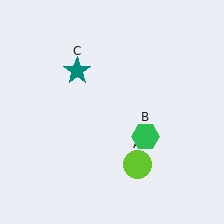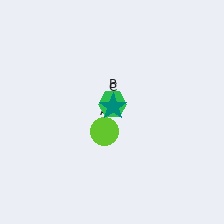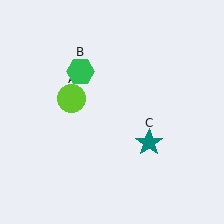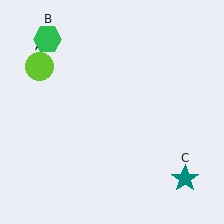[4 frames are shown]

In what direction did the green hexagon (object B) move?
The green hexagon (object B) moved up and to the left.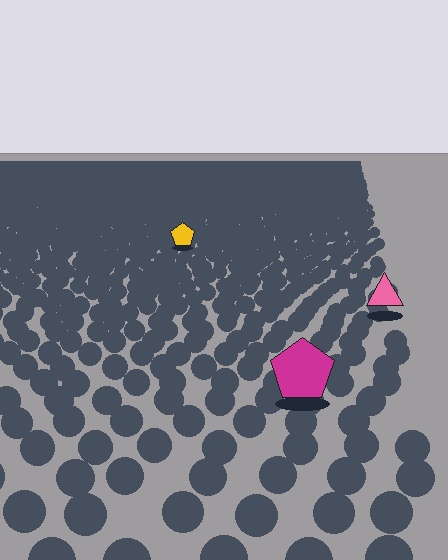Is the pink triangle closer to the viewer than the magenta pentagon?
No. The magenta pentagon is closer — you can tell from the texture gradient: the ground texture is coarser near it.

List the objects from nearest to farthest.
From nearest to farthest: the magenta pentagon, the pink triangle, the yellow pentagon.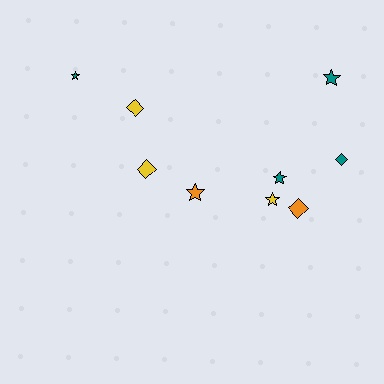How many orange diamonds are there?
There is 1 orange diamond.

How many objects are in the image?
There are 9 objects.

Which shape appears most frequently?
Star, with 5 objects.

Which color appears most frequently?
Teal, with 4 objects.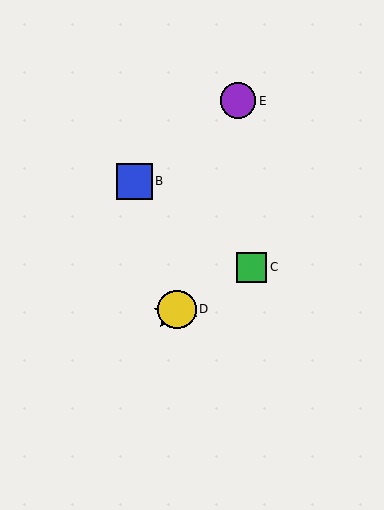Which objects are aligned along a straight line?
Objects A, C, D are aligned along a straight line.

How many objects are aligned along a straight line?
3 objects (A, C, D) are aligned along a straight line.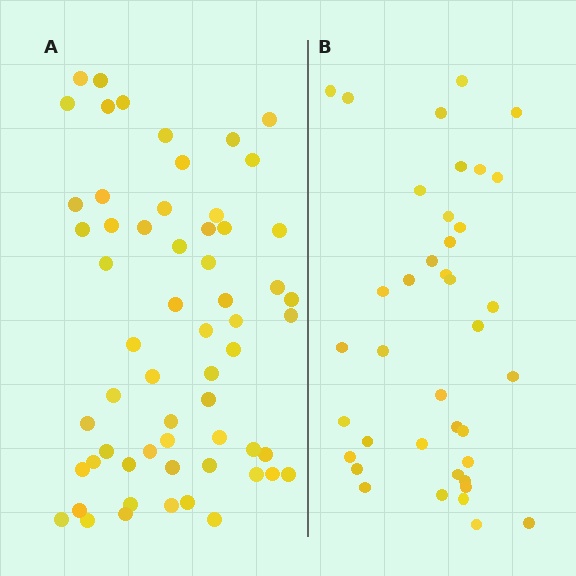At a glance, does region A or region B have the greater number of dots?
Region A (the left region) has more dots.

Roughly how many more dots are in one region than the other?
Region A has approximately 20 more dots than region B.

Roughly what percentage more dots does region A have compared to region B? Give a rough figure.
About 55% more.